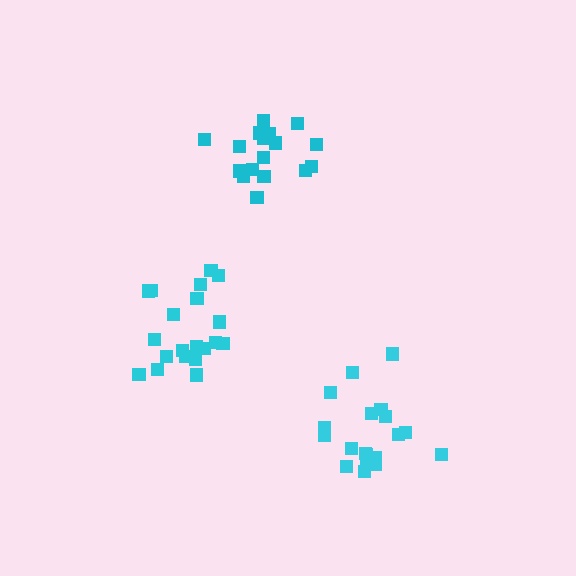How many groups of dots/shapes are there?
There are 3 groups.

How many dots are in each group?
Group 1: 20 dots, Group 2: 17 dots, Group 3: 19 dots (56 total).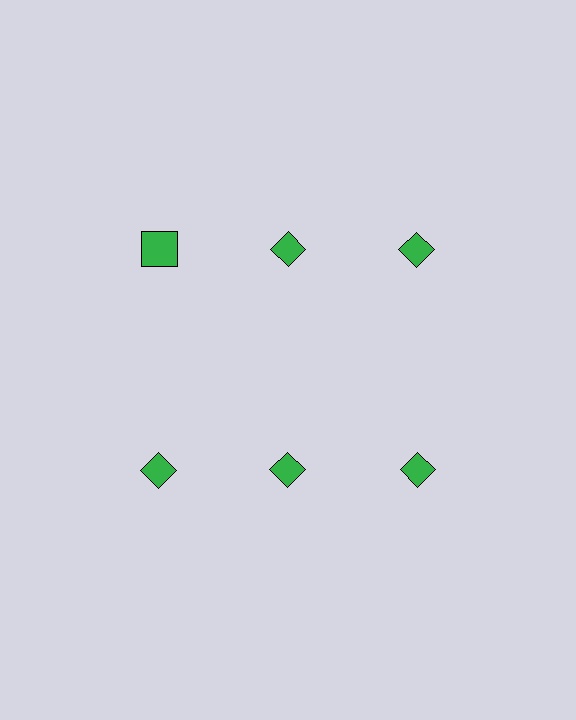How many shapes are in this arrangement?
There are 6 shapes arranged in a grid pattern.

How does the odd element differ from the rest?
It has a different shape: square instead of diamond.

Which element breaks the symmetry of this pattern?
The green square in the top row, leftmost column breaks the symmetry. All other shapes are green diamonds.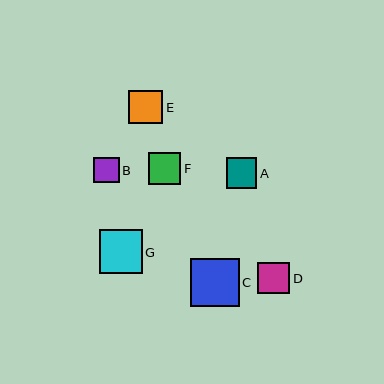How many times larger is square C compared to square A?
Square C is approximately 1.6 times the size of square A.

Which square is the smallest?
Square B is the smallest with a size of approximately 25 pixels.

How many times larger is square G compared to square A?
Square G is approximately 1.4 times the size of square A.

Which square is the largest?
Square C is the largest with a size of approximately 49 pixels.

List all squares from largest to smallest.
From largest to smallest: C, G, E, F, D, A, B.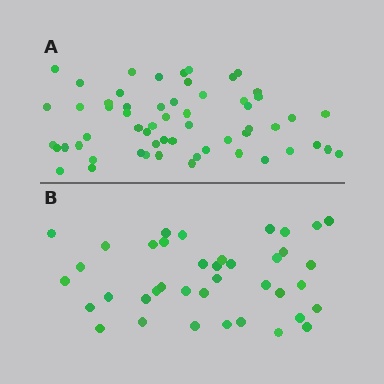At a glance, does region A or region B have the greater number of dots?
Region A (the top region) has more dots.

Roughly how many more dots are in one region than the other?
Region A has approximately 20 more dots than region B.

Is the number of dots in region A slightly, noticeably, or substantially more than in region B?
Region A has substantially more. The ratio is roughly 1.5 to 1.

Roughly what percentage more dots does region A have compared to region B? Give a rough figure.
About 50% more.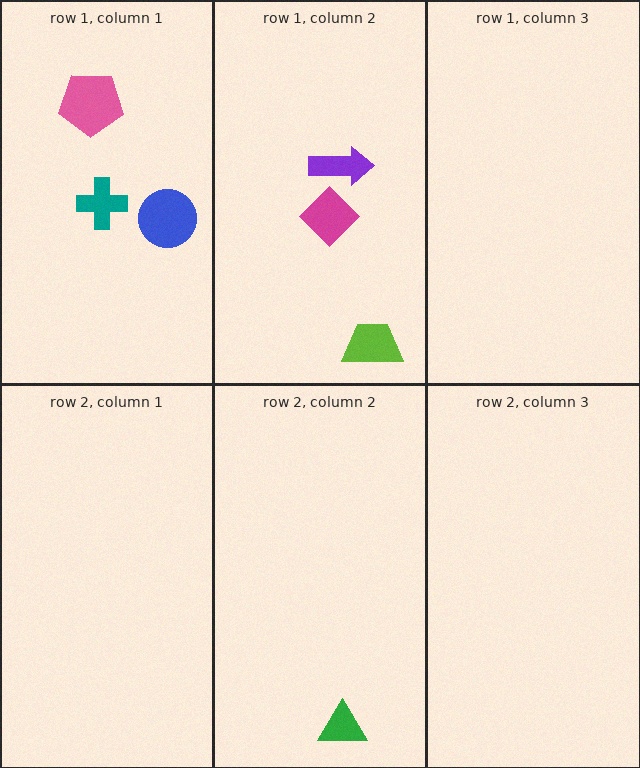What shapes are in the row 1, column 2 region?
The lime trapezoid, the purple arrow, the magenta diamond.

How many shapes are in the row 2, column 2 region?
1.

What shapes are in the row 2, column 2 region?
The green triangle.